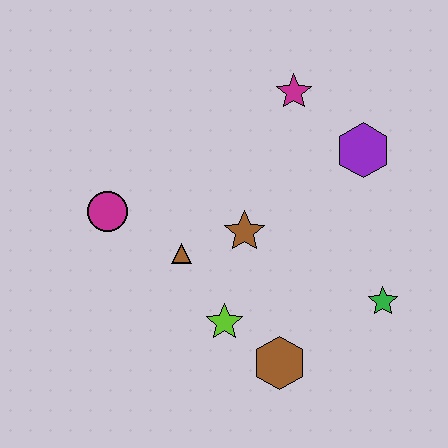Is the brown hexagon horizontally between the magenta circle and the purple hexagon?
Yes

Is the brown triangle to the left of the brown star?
Yes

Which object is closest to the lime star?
The brown hexagon is closest to the lime star.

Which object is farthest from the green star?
The magenta circle is farthest from the green star.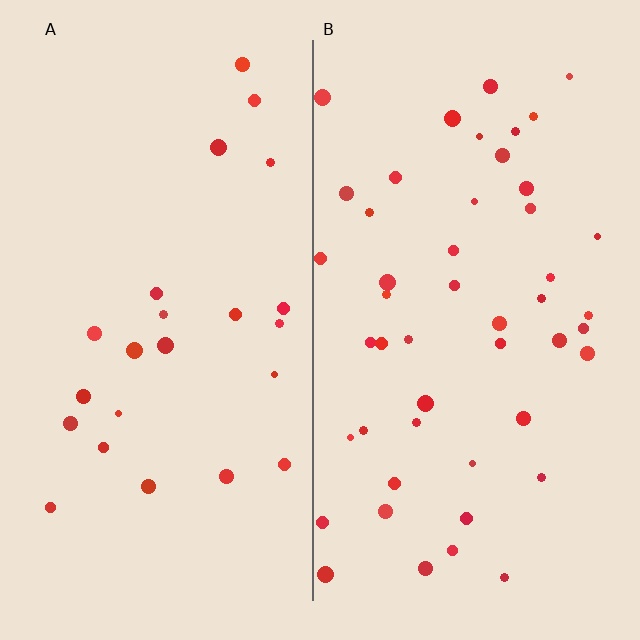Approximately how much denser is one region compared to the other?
Approximately 2.1× — region B over region A.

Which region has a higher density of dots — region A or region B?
B (the right).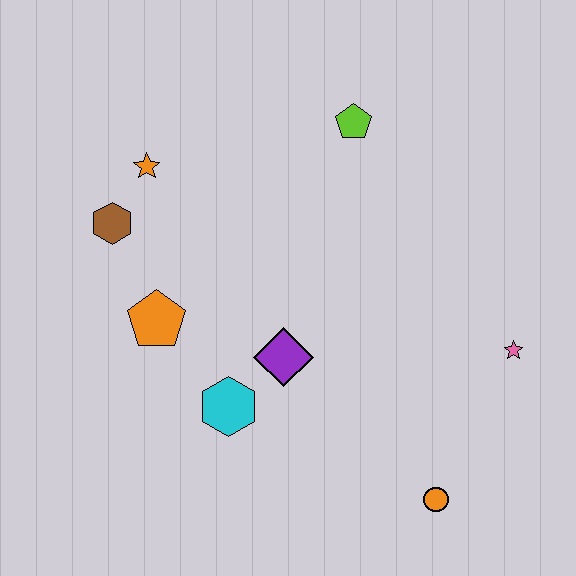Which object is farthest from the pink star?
The brown hexagon is farthest from the pink star.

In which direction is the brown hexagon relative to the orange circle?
The brown hexagon is to the left of the orange circle.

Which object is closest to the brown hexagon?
The orange star is closest to the brown hexagon.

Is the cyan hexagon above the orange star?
No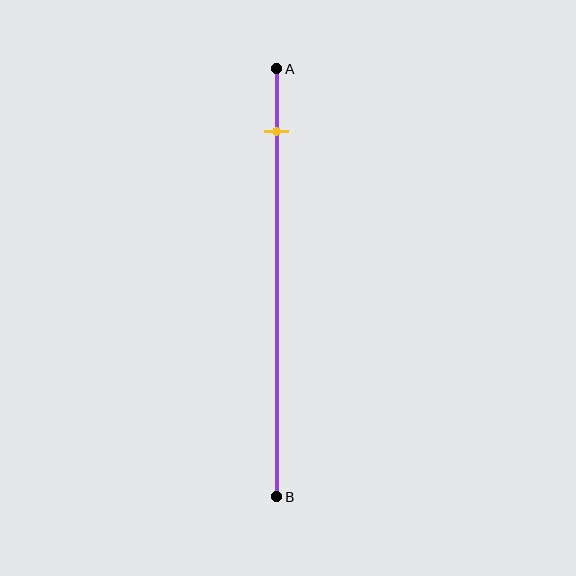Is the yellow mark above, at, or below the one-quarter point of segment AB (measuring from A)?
The yellow mark is above the one-quarter point of segment AB.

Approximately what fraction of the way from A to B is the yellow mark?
The yellow mark is approximately 15% of the way from A to B.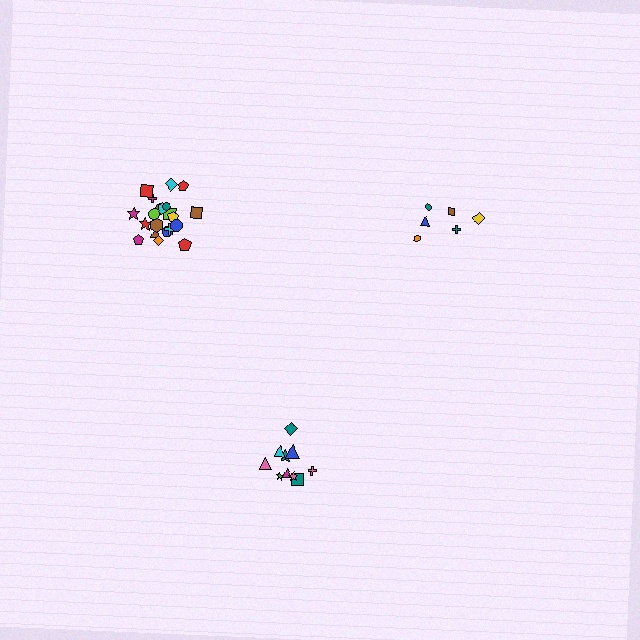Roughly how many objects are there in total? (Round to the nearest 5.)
Roughly 40 objects in total.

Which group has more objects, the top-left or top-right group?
The top-left group.